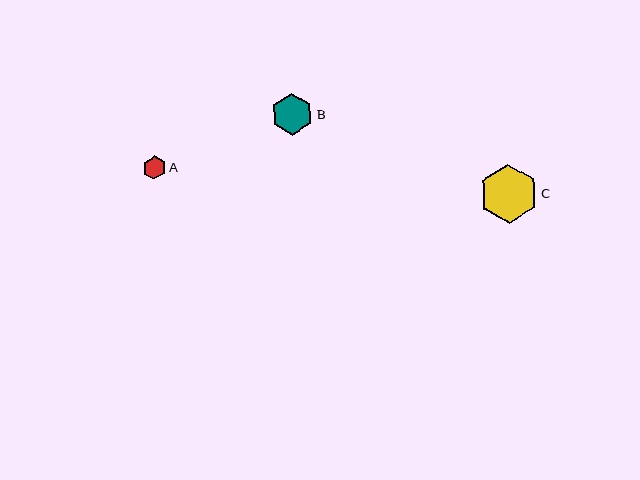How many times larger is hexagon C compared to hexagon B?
Hexagon C is approximately 1.4 times the size of hexagon B.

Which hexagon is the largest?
Hexagon C is the largest with a size of approximately 59 pixels.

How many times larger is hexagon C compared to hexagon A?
Hexagon C is approximately 2.6 times the size of hexagon A.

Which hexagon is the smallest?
Hexagon A is the smallest with a size of approximately 23 pixels.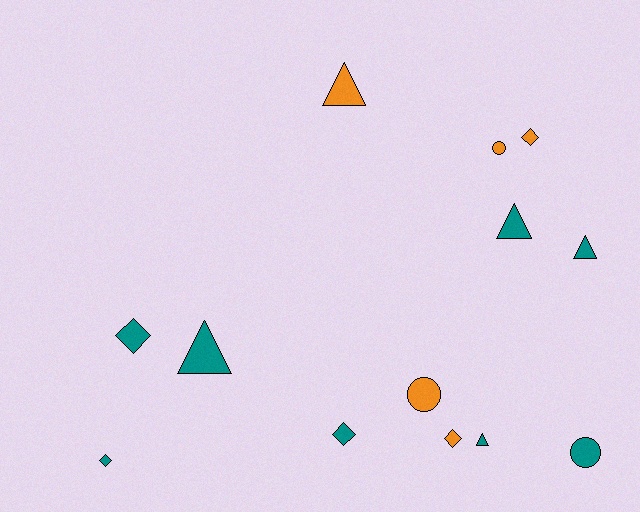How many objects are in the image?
There are 13 objects.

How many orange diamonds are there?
There are 2 orange diamonds.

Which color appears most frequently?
Teal, with 8 objects.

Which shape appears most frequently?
Diamond, with 5 objects.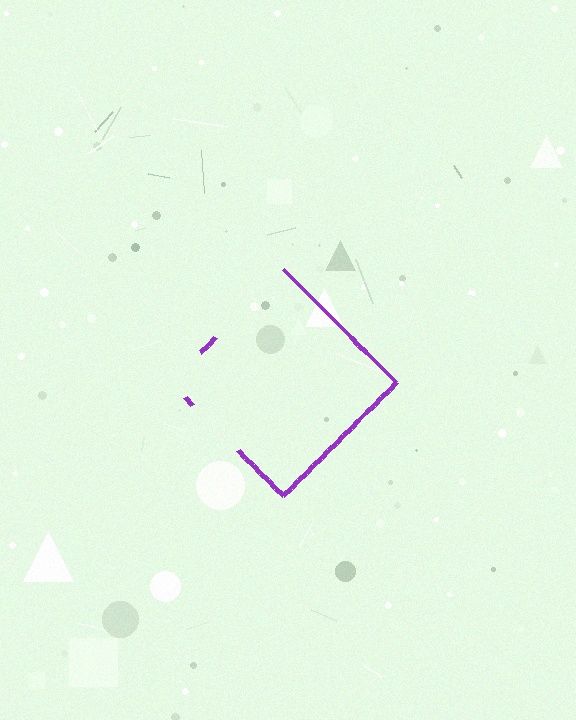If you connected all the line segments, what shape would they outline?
They would outline a diamond.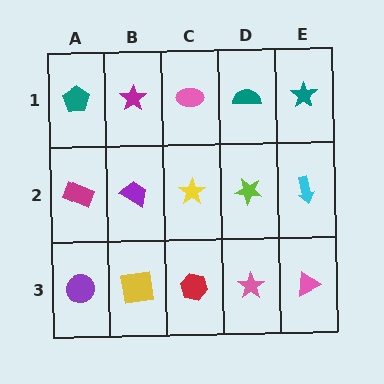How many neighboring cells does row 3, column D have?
3.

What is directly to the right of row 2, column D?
A cyan arrow.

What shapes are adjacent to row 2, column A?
A teal pentagon (row 1, column A), a purple circle (row 3, column A), a purple trapezoid (row 2, column B).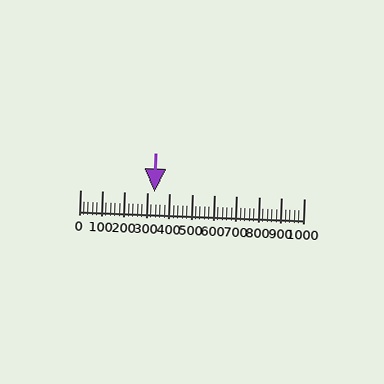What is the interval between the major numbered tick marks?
The major tick marks are spaced 100 units apart.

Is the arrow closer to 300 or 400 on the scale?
The arrow is closer to 300.